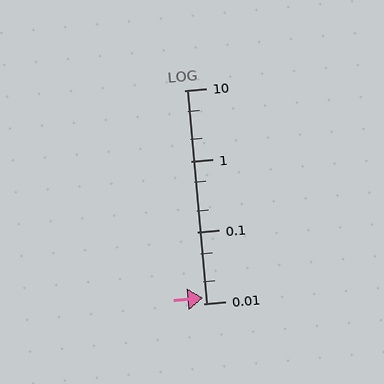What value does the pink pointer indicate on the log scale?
The pointer indicates approximately 0.012.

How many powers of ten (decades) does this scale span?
The scale spans 3 decades, from 0.01 to 10.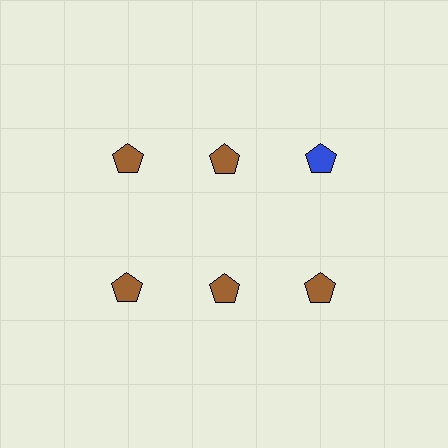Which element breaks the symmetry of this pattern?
The blue pentagon in the top row, center column breaks the symmetry. All other shapes are brown pentagons.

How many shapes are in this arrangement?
There are 6 shapes arranged in a grid pattern.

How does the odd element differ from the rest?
It has a different color: blue instead of brown.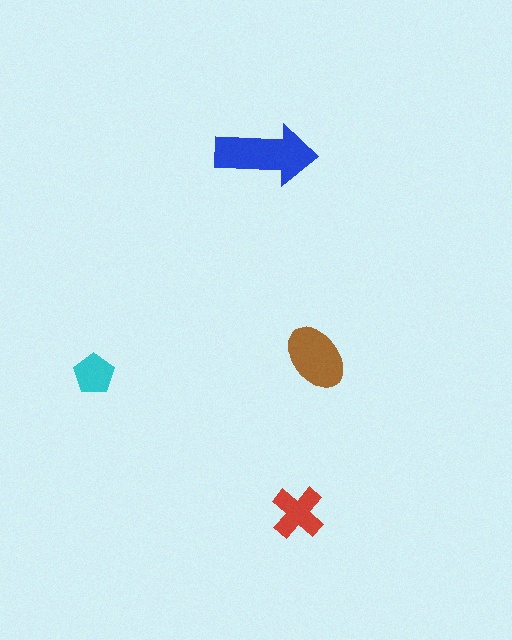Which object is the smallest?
The cyan pentagon.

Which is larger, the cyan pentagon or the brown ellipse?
The brown ellipse.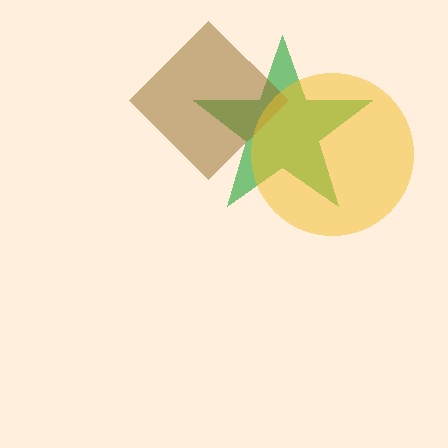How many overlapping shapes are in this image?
There are 3 overlapping shapes in the image.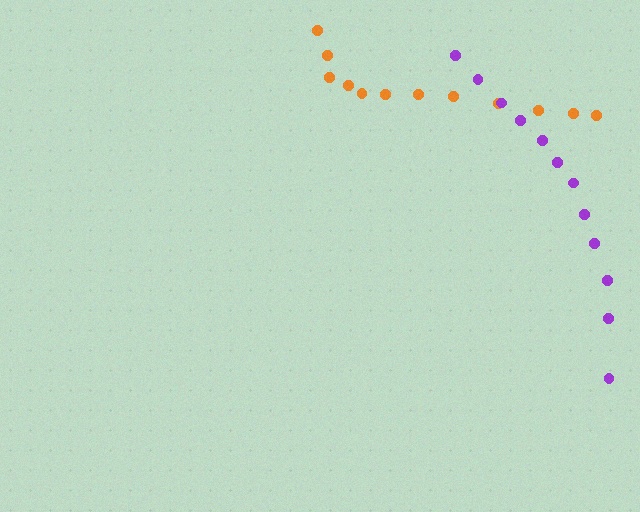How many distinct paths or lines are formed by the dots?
There are 2 distinct paths.